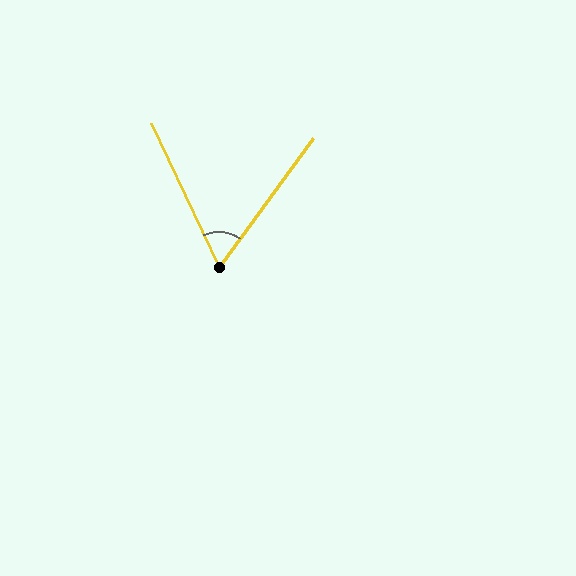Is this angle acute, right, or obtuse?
It is acute.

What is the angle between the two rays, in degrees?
Approximately 61 degrees.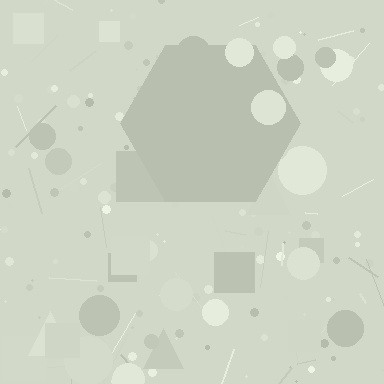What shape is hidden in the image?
A hexagon is hidden in the image.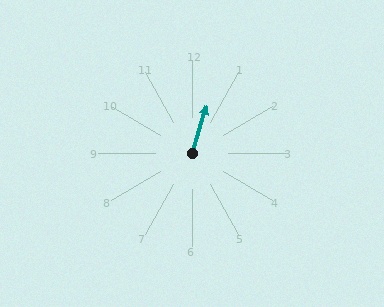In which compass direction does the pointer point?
North.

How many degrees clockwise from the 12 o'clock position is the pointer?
Approximately 17 degrees.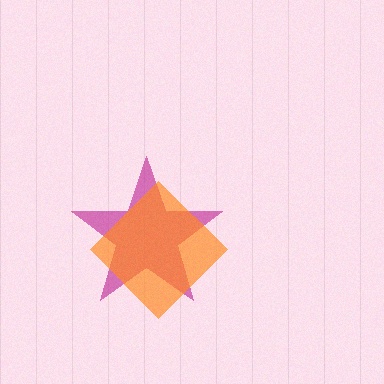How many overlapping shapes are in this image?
There are 2 overlapping shapes in the image.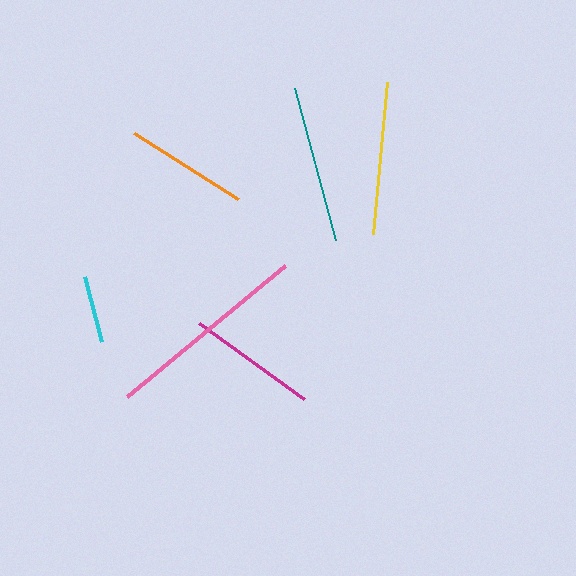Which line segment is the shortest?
The cyan line is the shortest at approximately 68 pixels.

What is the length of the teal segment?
The teal segment is approximately 157 pixels long.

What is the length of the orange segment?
The orange segment is approximately 123 pixels long.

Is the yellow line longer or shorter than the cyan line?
The yellow line is longer than the cyan line.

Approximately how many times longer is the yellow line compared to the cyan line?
The yellow line is approximately 2.2 times the length of the cyan line.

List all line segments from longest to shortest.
From longest to shortest: pink, teal, yellow, magenta, orange, cyan.